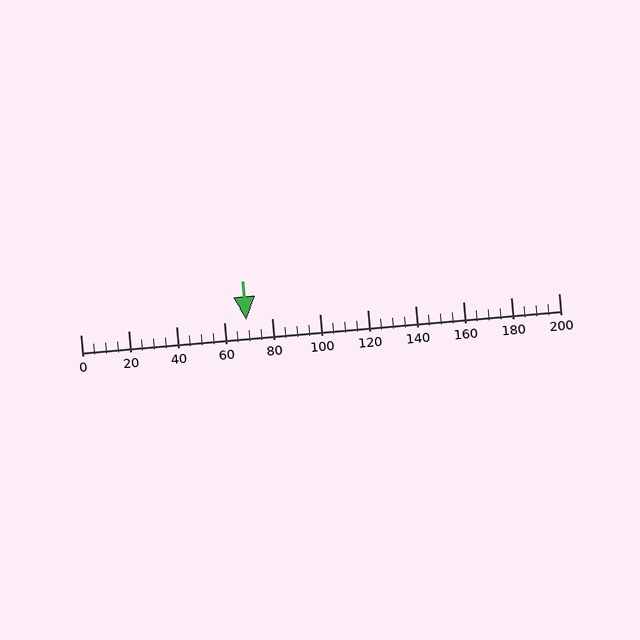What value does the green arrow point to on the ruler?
The green arrow points to approximately 69.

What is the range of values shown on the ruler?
The ruler shows values from 0 to 200.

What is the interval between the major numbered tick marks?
The major tick marks are spaced 20 units apart.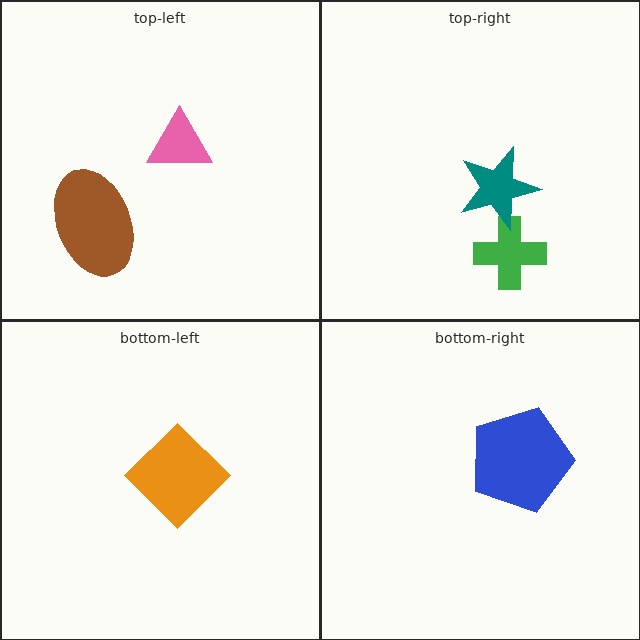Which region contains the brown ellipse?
The top-left region.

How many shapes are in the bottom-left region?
1.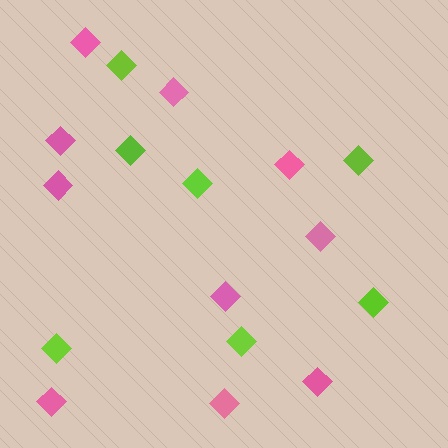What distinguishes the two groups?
There are 2 groups: one group of lime diamonds (7) and one group of pink diamonds (10).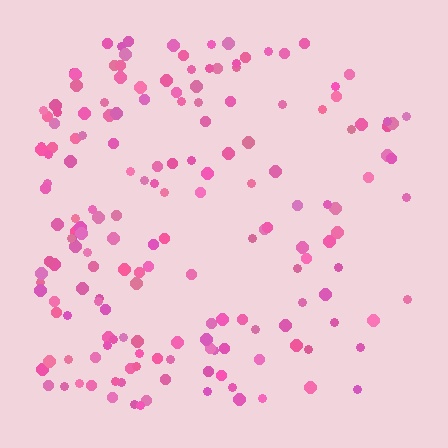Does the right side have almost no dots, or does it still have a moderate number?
Still a moderate number, just noticeably fewer than the left.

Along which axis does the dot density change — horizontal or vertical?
Horizontal.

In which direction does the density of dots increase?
From right to left, with the left side densest.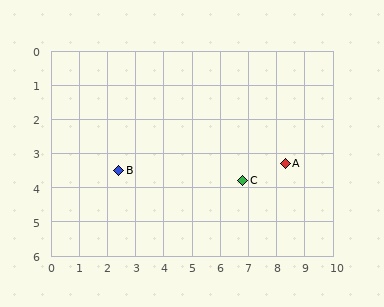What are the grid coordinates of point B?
Point B is at approximately (2.4, 3.5).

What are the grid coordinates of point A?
Point A is at approximately (8.3, 3.3).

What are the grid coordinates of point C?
Point C is at approximately (6.8, 3.8).